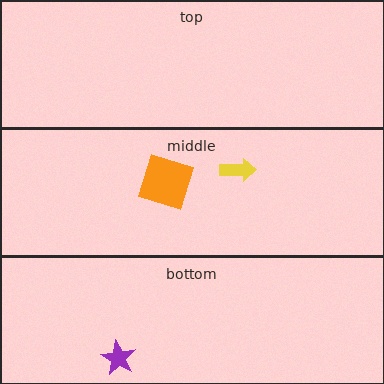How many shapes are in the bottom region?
1.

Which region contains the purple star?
The bottom region.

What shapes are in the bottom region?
The purple star.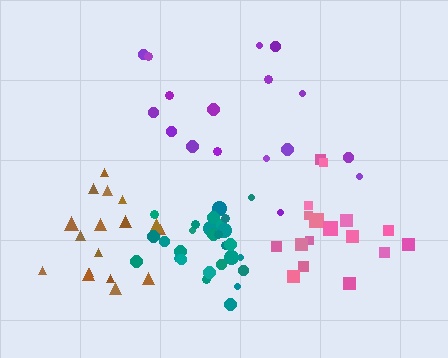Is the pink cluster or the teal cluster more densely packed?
Teal.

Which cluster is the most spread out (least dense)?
Purple.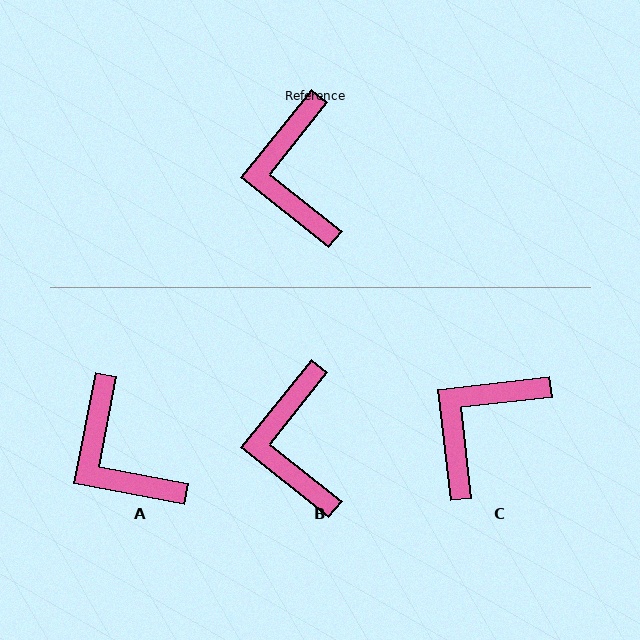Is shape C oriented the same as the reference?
No, it is off by about 45 degrees.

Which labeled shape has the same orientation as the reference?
B.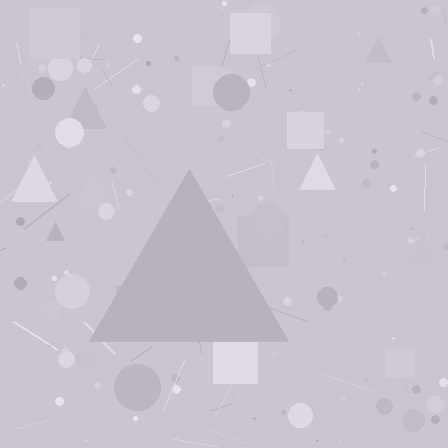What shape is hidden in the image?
A triangle is hidden in the image.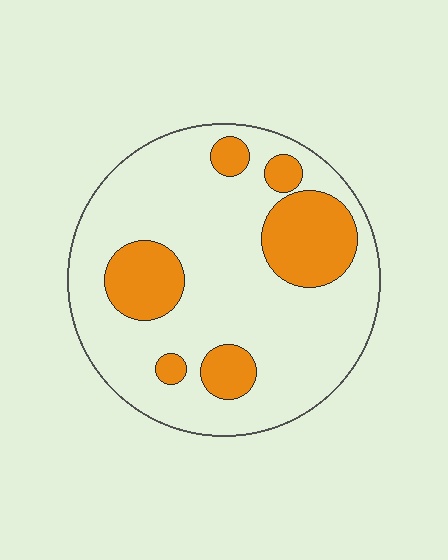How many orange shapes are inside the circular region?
6.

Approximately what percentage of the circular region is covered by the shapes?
Approximately 25%.